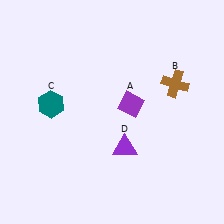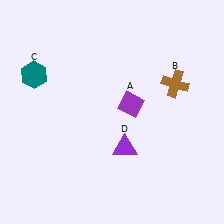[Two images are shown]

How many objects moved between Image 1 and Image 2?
1 object moved between the two images.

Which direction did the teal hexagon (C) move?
The teal hexagon (C) moved up.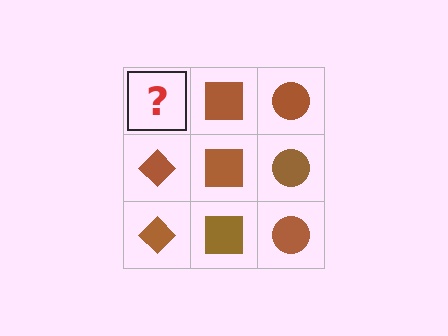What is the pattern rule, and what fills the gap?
The rule is that each column has a consistent shape. The gap should be filled with a brown diamond.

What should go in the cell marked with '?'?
The missing cell should contain a brown diamond.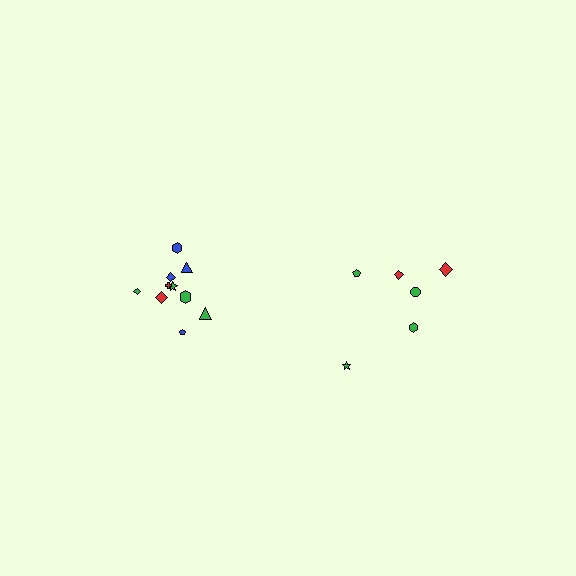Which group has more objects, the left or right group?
The left group.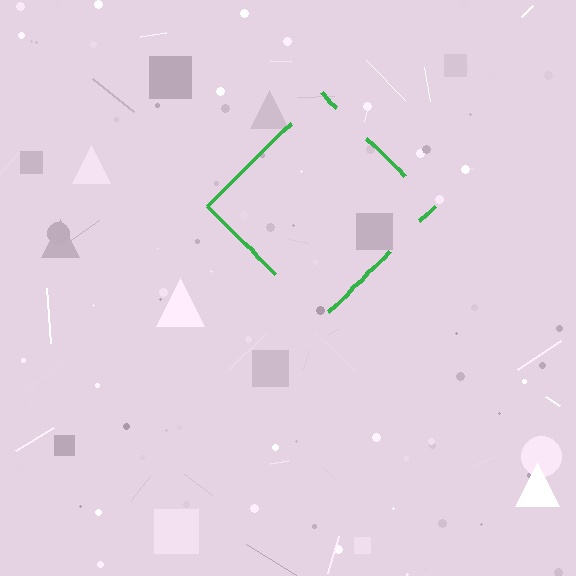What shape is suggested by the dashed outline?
The dashed outline suggests a diamond.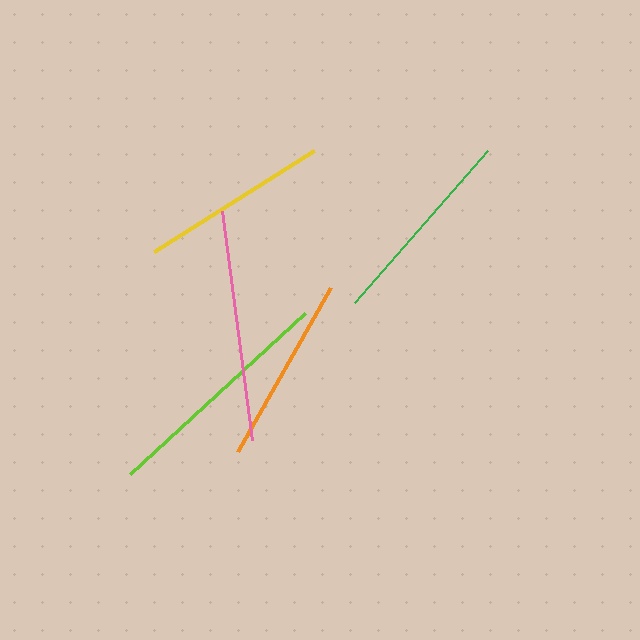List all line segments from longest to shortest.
From longest to shortest: lime, pink, green, yellow, orange.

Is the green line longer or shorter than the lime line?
The lime line is longer than the green line.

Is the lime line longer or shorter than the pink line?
The lime line is longer than the pink line.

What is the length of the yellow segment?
The yellow segment is approximately 190 pixels long.